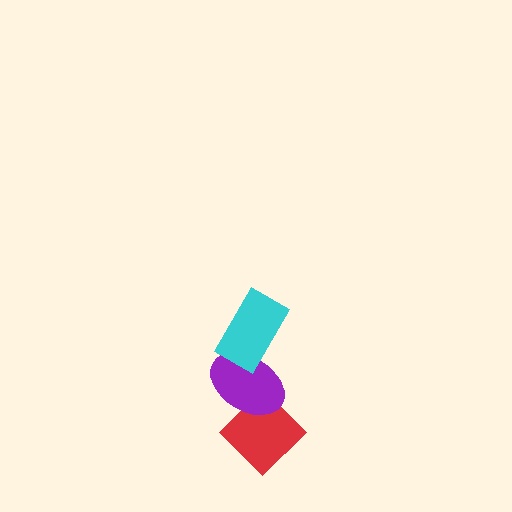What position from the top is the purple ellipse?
The purple ellipse is 2nd from the top.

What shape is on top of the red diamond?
The purple ellipse is on top of the red diamond.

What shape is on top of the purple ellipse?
The cyan rectangle is on top of the purple ellipse.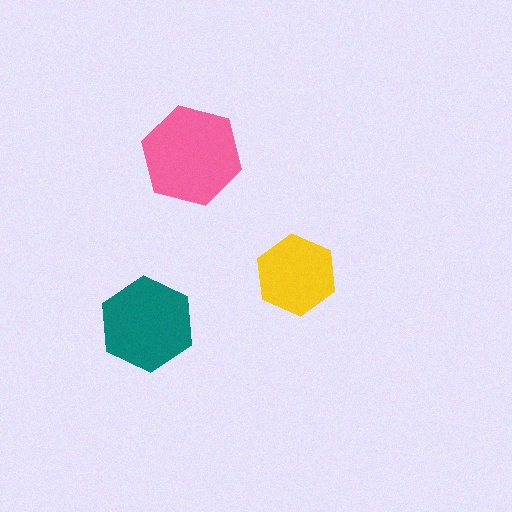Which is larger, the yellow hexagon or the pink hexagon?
The pink one.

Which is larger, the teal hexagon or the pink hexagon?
The pink one.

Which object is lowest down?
The teal hexagon is bottommost.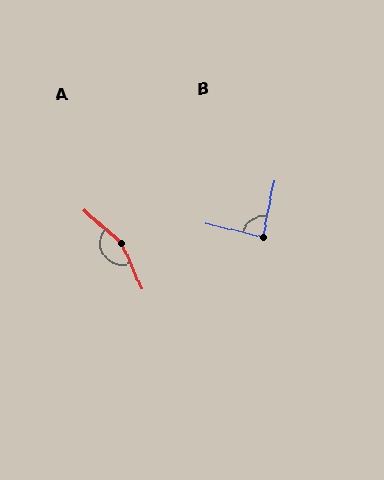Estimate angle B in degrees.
Approximately 88 degrees.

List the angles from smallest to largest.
B (88°), A (154°).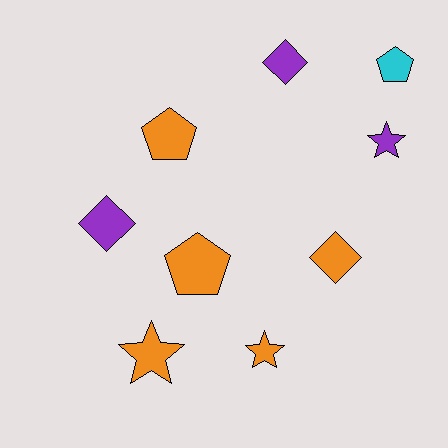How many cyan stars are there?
There are no cyan stars.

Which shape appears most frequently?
Star, with 3 objects.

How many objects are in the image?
There are 9 objects.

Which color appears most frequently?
Orange, with 5 objects.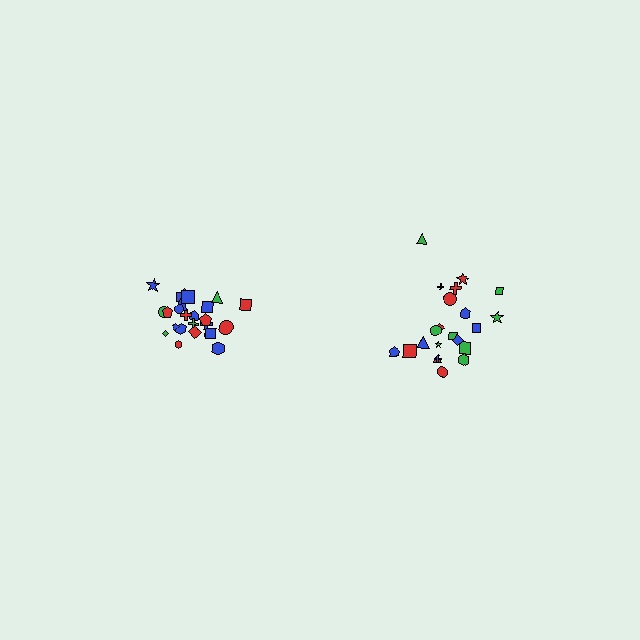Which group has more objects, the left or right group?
The left group.